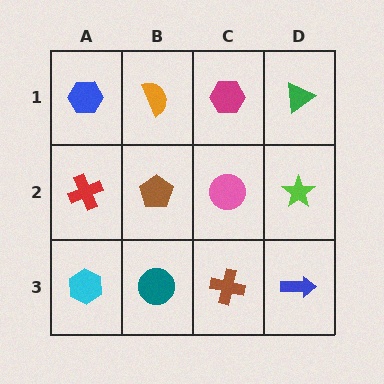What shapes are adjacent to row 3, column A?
A red cross (row 2, column A), a teal circle (row 3, column B).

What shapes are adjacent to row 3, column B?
A brown pentagon (row 2, column B), a cyan hexagon (row 3, column A), a brown cross (row 3, column C).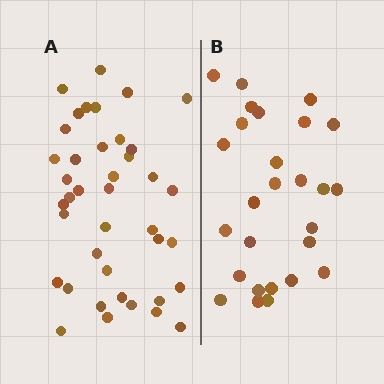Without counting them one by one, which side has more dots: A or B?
Region A (the left region) has more dots.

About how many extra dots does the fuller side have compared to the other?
Region A has approximately 15 more dots than region B.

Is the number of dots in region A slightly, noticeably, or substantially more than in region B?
Region A has substantially more. The ratio is roughly 1.5 to 1.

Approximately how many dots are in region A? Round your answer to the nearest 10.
About 40 dots.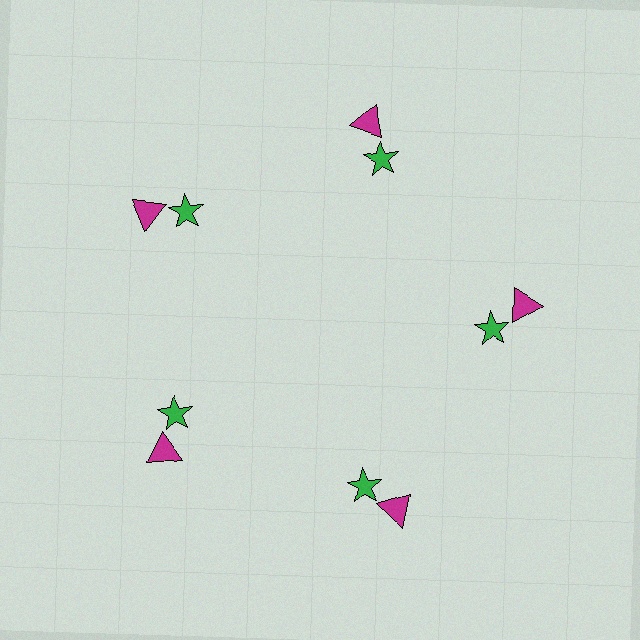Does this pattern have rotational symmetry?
Yes, this pattern has 5-fold rotational symmetry. It looks the same after rotating 72 degrees around the center.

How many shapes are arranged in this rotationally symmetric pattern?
There are 10 shapes, arranged in 5 groups of 2.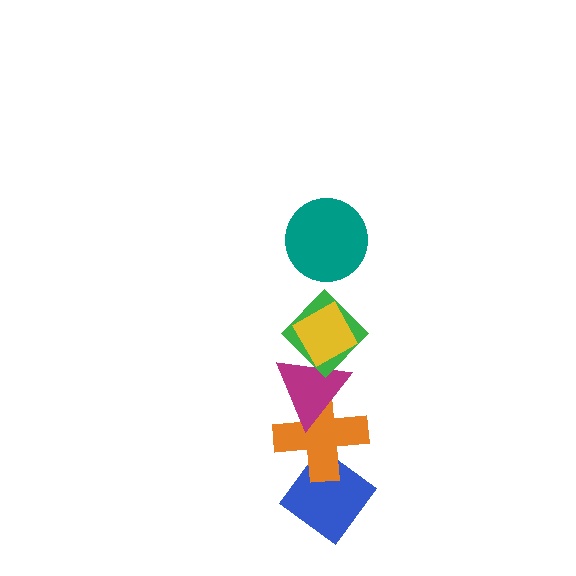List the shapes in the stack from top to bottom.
From top to bottom: the teal circle, the yellow diamond, the green diamond, the magenta triangle, the orange cross, the blue diamond.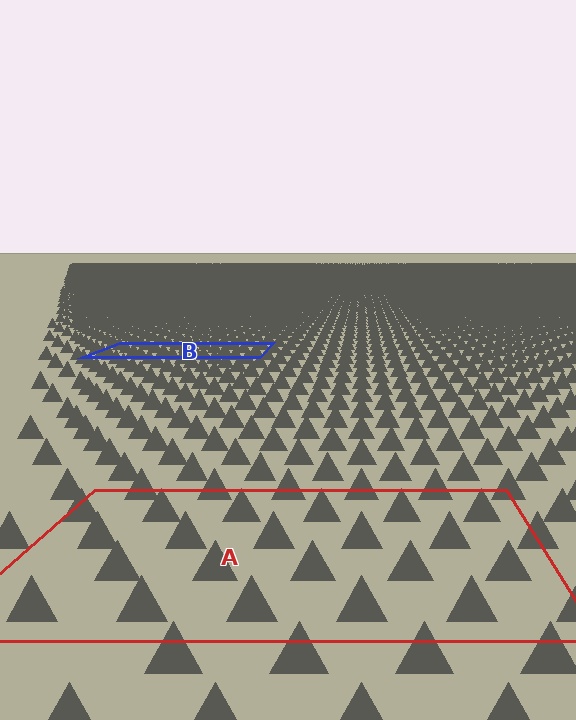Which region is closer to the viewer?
Region A is closer. The texture elements there are larger and more spread out.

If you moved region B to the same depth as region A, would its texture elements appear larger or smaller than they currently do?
They would appear larger. At a closer depth, the same texture elements are projected at a bigger on-screen size.